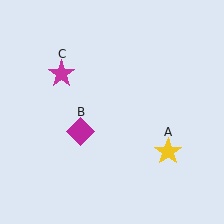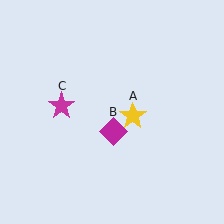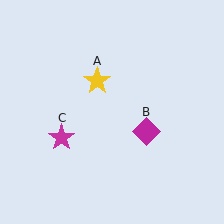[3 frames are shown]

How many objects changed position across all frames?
3 objects changed position: yellow star (object A), magenta diamond (object B), magenta star (object C).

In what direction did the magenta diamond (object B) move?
The magenta diamond (object B) moved right.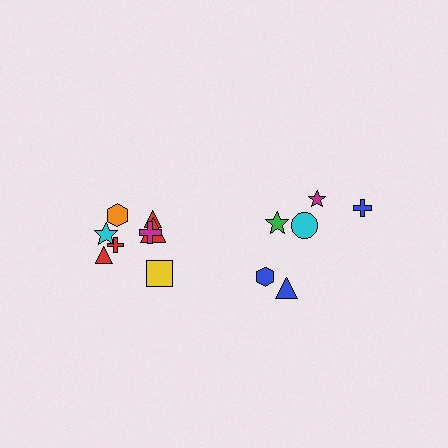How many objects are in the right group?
There are 6 objects.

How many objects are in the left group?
There are 8 objects.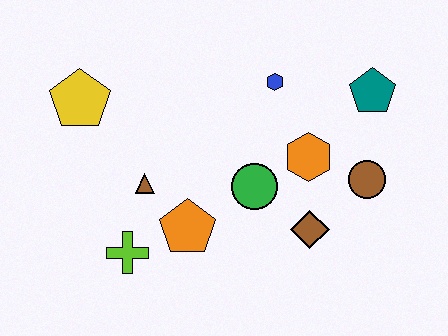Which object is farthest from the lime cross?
The teal pentagon is farthest from the lime cross.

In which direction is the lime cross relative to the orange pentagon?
The lime cross is to the left of the orange pentagon.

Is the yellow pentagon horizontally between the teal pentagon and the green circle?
No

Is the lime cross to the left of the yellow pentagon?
No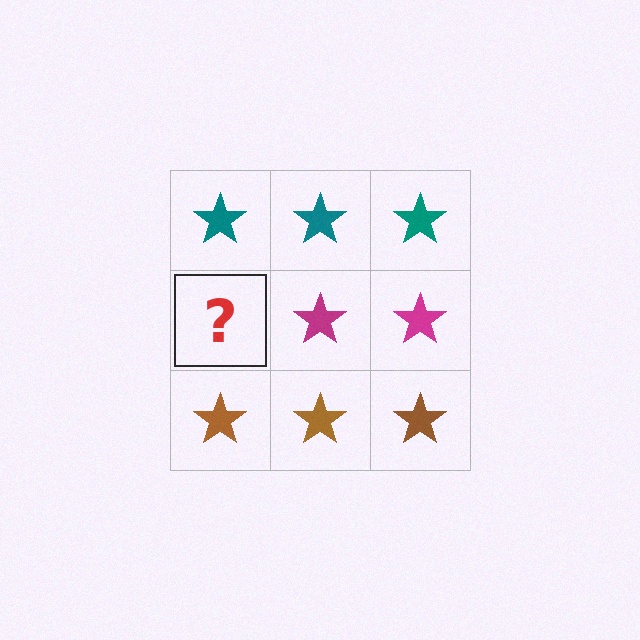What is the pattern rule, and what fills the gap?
The rule is that each row has a consistent color. The gap should be filled with a magenta star.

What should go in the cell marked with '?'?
The missing cell should contain a magenta star.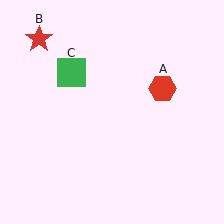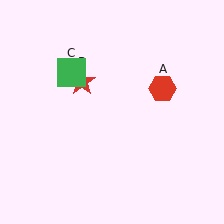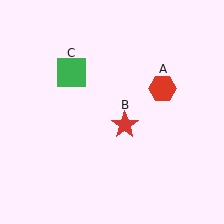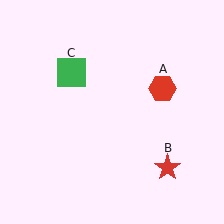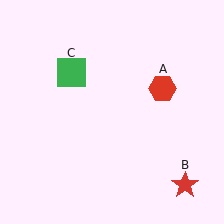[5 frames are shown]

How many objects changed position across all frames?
1 object changed position: red star (object B).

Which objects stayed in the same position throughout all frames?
Red hexagon (object A) and green square (object C) remained stationary.